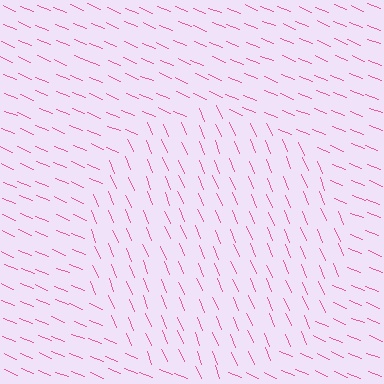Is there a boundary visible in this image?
Yes, there is a texture boundary formed by a change in line orientation.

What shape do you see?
I see a circle.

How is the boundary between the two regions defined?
The boundary is defined purely by a change in line orientation (approximately 45 degrees difference). All lines are the same color and thickness.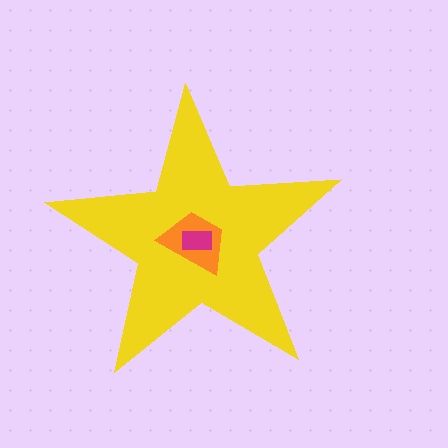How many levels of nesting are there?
3.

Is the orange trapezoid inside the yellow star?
Yes.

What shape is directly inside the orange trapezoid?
The magenta rectangle.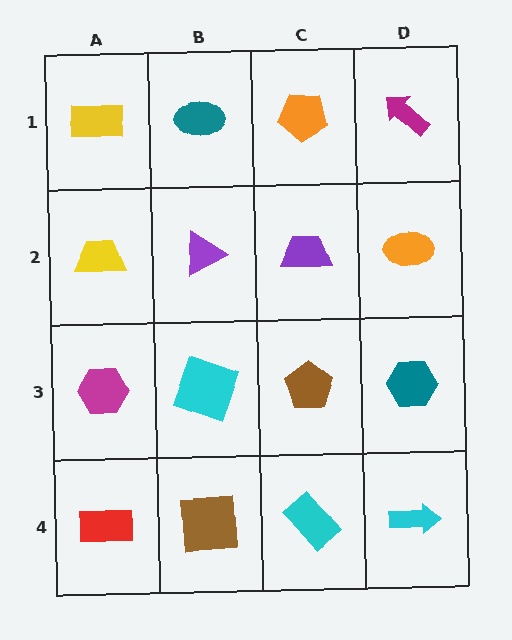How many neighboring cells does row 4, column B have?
3.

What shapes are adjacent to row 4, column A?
A magenta hexagon (row 3, column A), a brown square (row 4, column B).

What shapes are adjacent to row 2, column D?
A magenta arrow (row 1, column D), a teal hexagon (row 3, column D), a purple trapezoid (row 2, column C).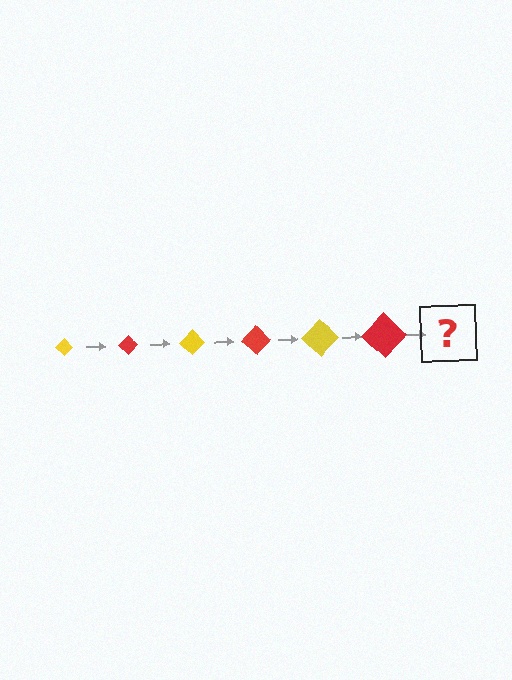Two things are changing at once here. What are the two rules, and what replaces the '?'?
The two rules are that the diamond grows larger each step and the color cycles through yellow and red. The '?' should be a yellow diamond, larger than the previous one.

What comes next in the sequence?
The next element should be a yellow diamond, larger than the previous one.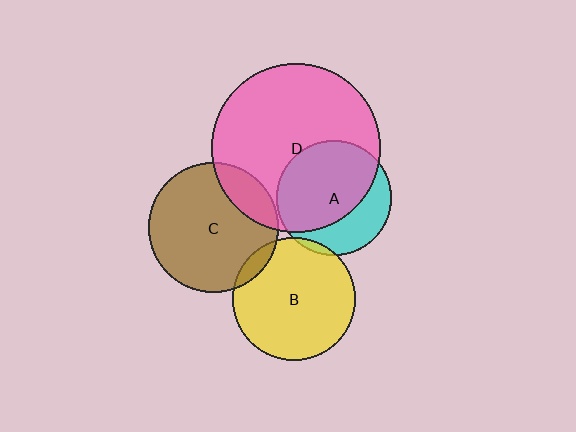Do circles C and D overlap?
Yes.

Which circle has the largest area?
Circle D (pink).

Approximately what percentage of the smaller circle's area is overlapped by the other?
Approximately 15%.